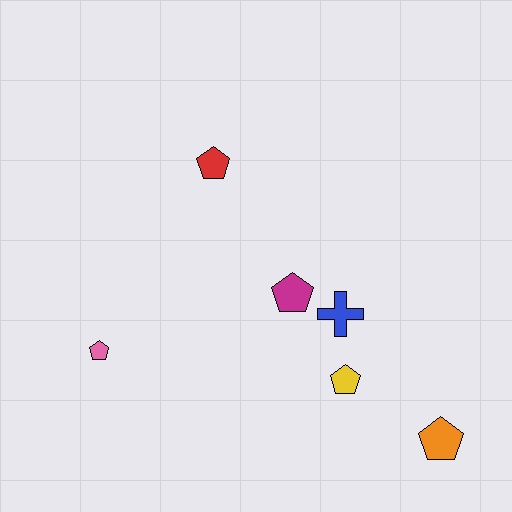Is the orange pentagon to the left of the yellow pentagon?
No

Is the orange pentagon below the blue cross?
Yes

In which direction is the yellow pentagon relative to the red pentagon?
The yellow pentagon is below the red pentagon.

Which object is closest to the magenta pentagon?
The blue cross is closest to the magenta pentagon.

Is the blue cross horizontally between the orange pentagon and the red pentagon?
Yes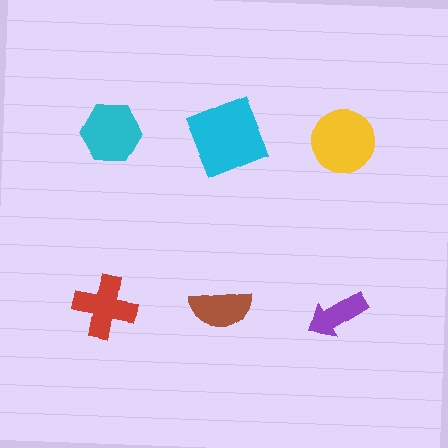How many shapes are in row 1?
3 shapes.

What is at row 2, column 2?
A brown semicircle.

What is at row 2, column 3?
A purple arrow.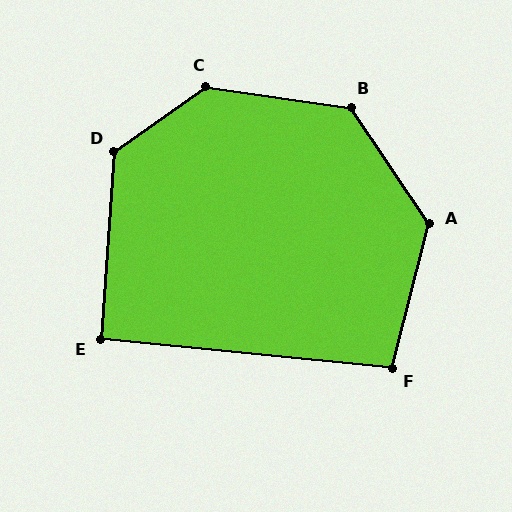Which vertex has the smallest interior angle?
E, at approximately 92 degrees.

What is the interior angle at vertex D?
Approximately 129 degrees (obtuse).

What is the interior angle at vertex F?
Approximately 99 degrees (obtuse).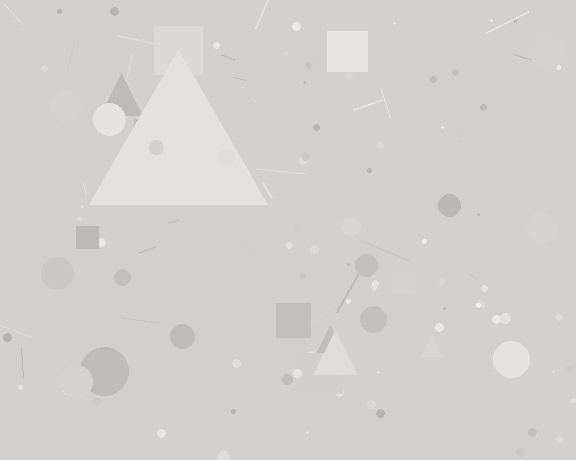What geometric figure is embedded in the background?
A triangle is embedded in the background.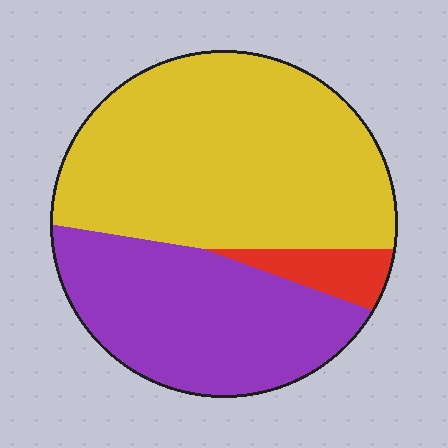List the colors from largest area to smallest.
From largest to smallest: yellow, purple, red.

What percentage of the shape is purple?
Purple takes up about three eighths (3/8) of the shape.